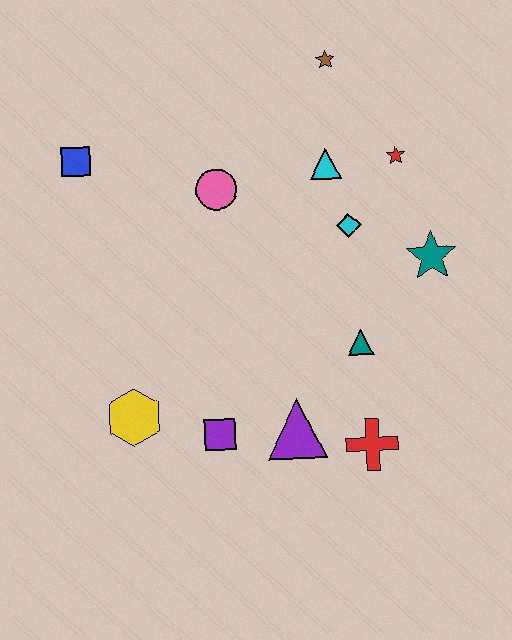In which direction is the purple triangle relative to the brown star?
The purple triangle is below the brown star.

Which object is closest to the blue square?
The pink circle is closest to the blue square.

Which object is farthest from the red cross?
The blue square is farthest from the red cross.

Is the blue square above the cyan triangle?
Yes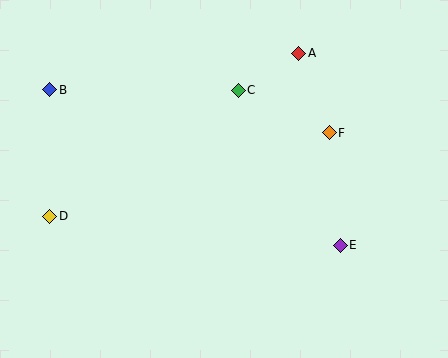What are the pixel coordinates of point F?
Point F is at (329, 133).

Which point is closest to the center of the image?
Point C at (238, 90) is closest to the center.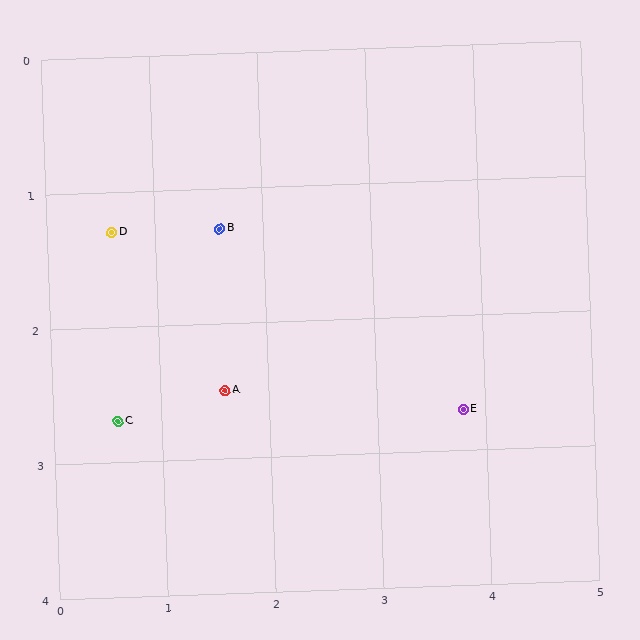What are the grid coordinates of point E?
Point E is at approximately (3.8, 2.7).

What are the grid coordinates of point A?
Point A is at approximately (1.6, 2.5).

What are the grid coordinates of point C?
Point C is at approximately (0.6, 2.7).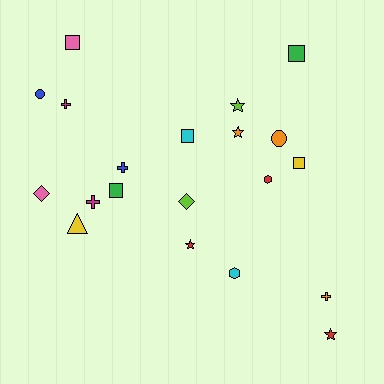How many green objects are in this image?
There are 2 green objects.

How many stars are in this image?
There are 4 stars.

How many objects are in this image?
There are 20 objects.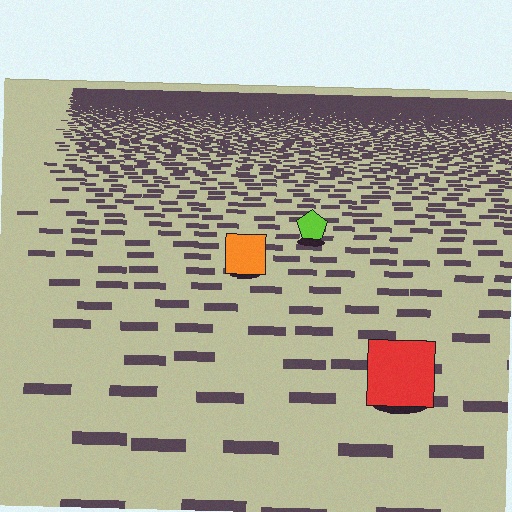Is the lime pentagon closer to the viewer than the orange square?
No. The orange square is closer — you can tell from the texture gradient: the ground texture is coarser near it.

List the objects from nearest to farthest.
From nearest to farthest: the red square, the orange square, the lime pentagon.